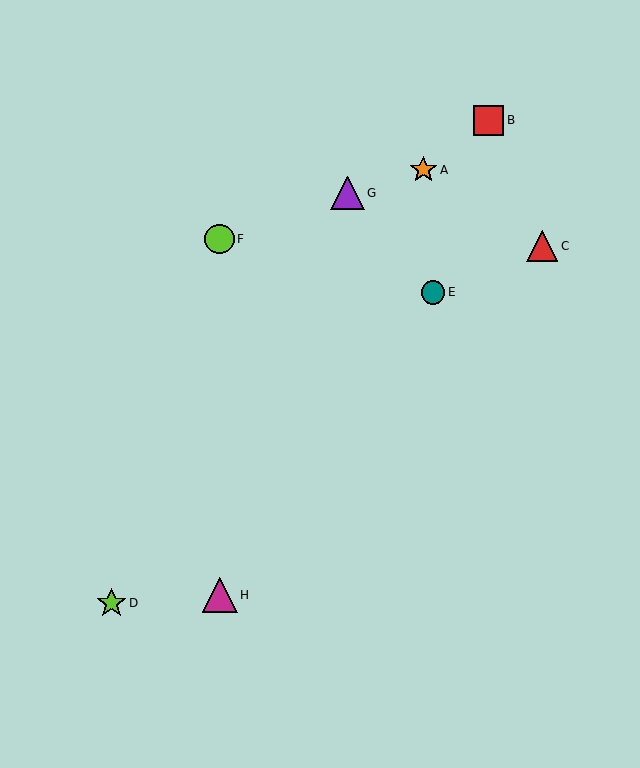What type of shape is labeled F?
Shape F is a lime circle.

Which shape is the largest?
The magenta triangle (labeled H) is the largest.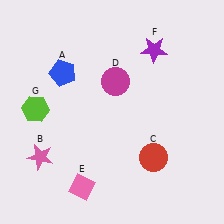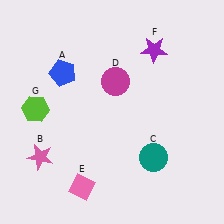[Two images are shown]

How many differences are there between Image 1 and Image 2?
There is 1 difference between the two images.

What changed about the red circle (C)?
In Image 1, C is red. In Image 2, it changed to teal.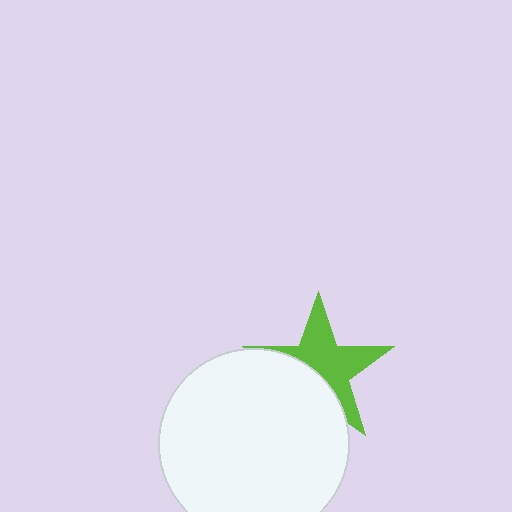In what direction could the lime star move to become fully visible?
The lime star could move up. That would shift it out from behind the white circle entirely.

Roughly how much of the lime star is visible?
About half of it is visible (roughly 58%).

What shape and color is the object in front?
The object in front is a white circle.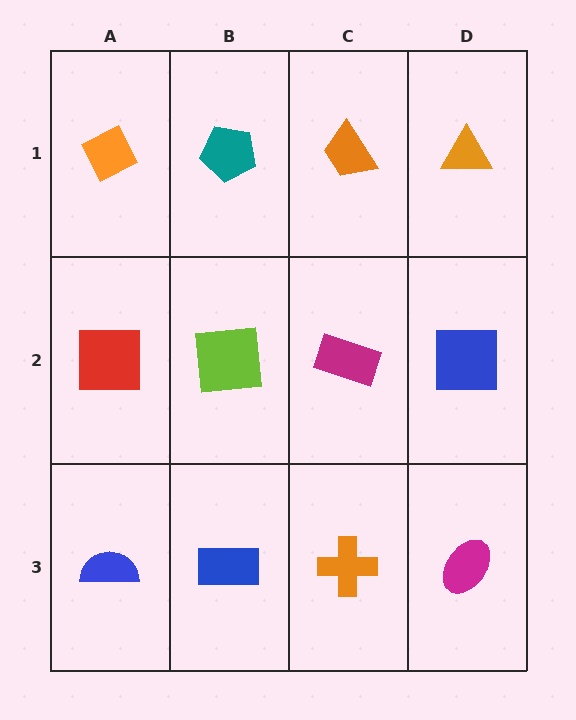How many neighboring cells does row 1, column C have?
3.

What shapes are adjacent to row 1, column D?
A blue square (row 2, column D), an orange trapezoid (row 1, column C).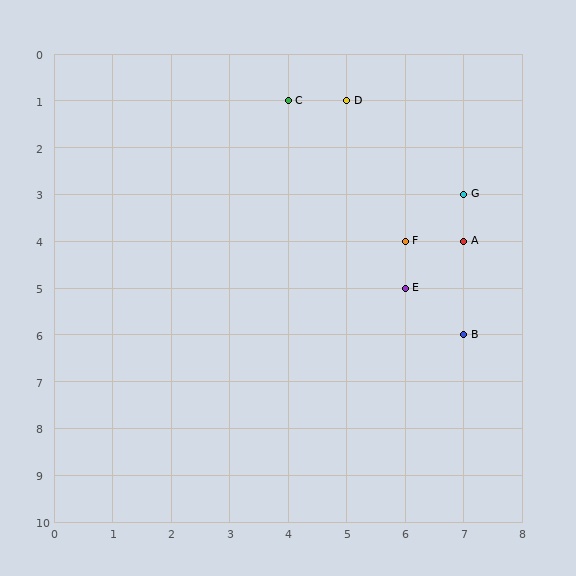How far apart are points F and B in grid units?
Points F and B are 1 column and 2 rows apart (about 2.2 grid units diagonally).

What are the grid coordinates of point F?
Point F is at grid coordinates (6, 4).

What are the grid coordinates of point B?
Point B is at grid coordinates (7, 6).